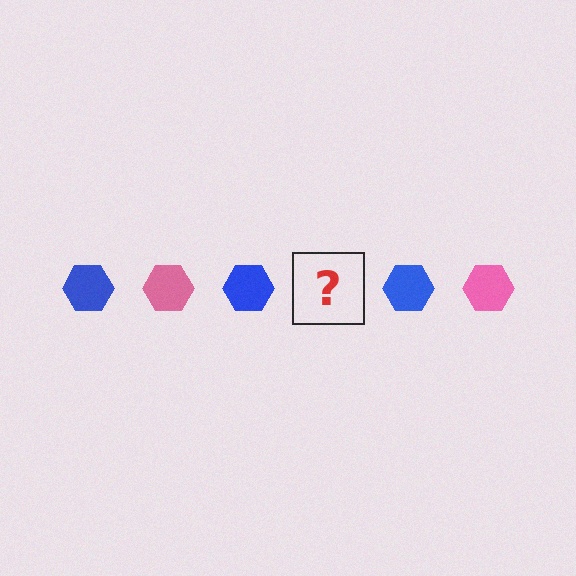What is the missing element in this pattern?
The missing element is a pink hexagon.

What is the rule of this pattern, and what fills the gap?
The rule is that the pattern cycles through blue, pink hexagons. The gap should be filled with a pink hexagon.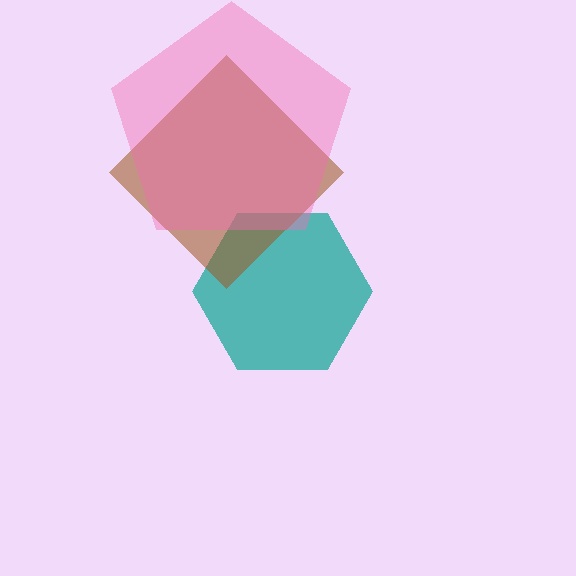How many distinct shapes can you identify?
There are 3 distinct shapes: a teal hexagon, a brown diamond, a pink pentagon.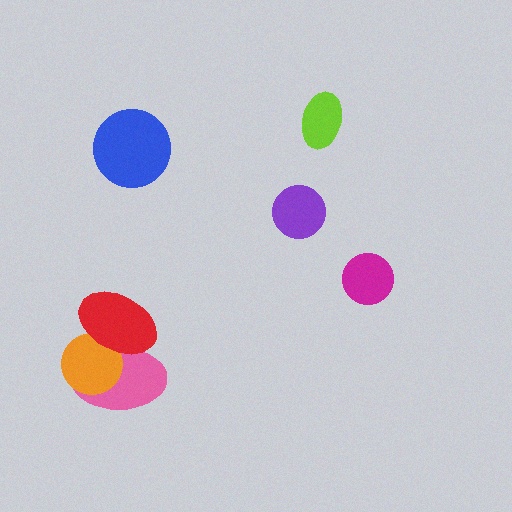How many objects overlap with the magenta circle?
0 objects overlap with the magenta circle.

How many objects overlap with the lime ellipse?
0 objects overlap with the lime ellipse.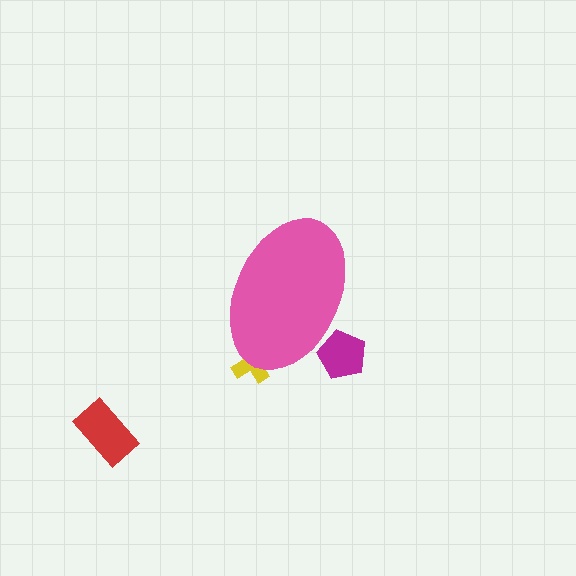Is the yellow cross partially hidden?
Yes, the yellow cross is partially hidden behind the pink ellipse.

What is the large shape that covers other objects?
A pink ellipse.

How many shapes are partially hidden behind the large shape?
2 shapes are partially hidden.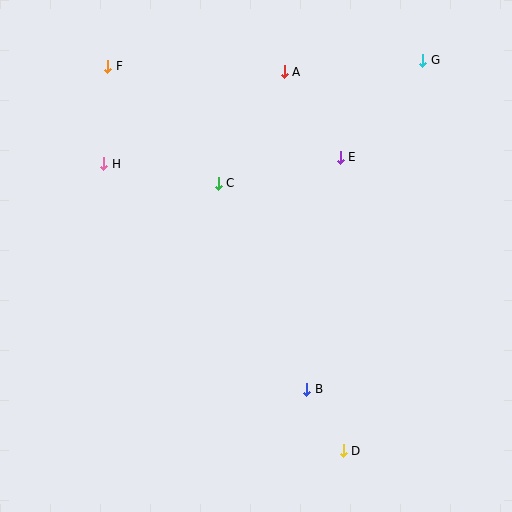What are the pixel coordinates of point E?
Point E is at (340, 157).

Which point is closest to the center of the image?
Point C at (218, 183) is closest to the center.